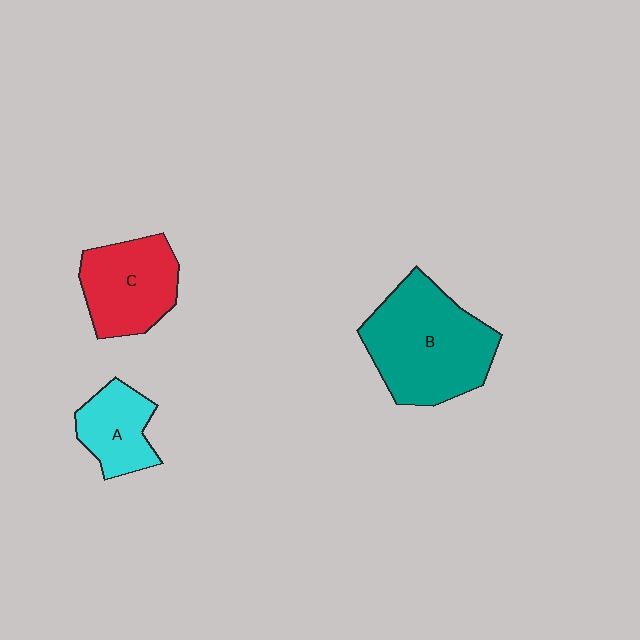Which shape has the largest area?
Shape B (teal).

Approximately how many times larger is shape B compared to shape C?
Approximately 1.5 times.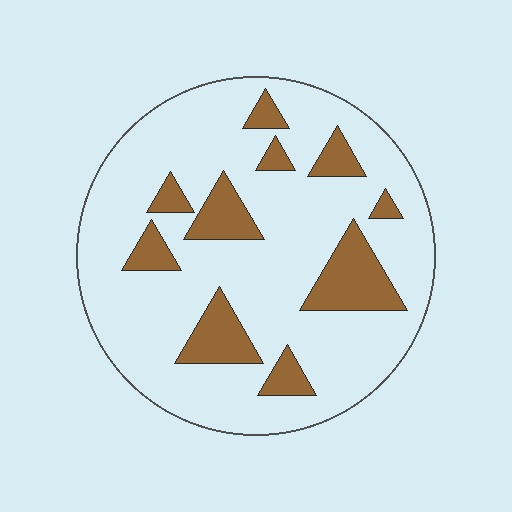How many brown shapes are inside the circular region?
10.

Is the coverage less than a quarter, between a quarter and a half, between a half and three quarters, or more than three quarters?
Less than a quarter.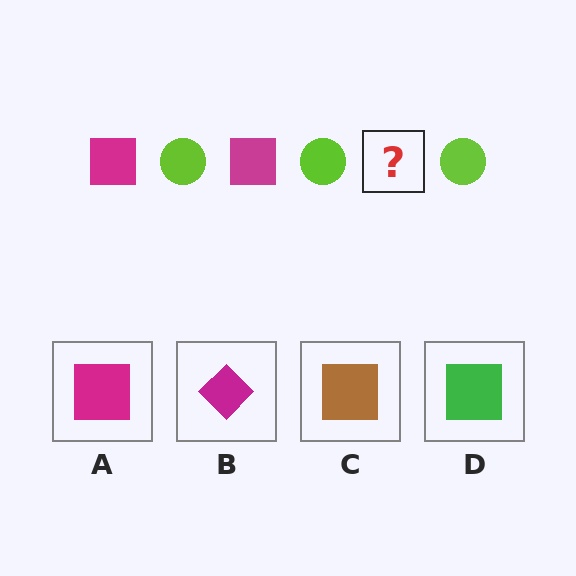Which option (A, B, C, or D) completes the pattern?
A.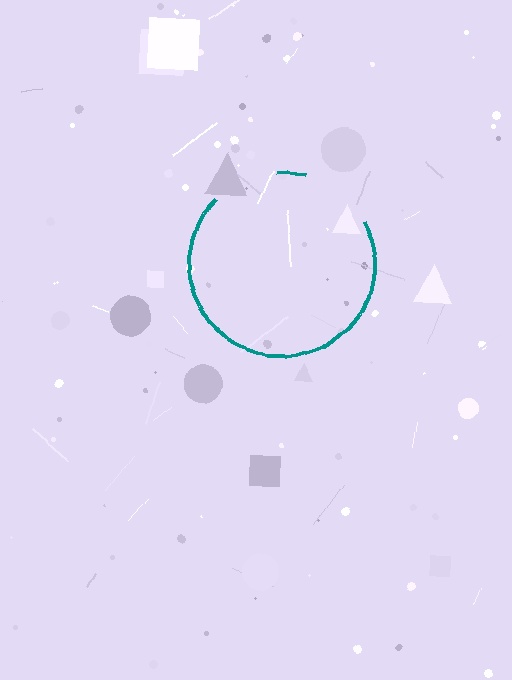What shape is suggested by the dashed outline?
The dashed outline suggests a circle.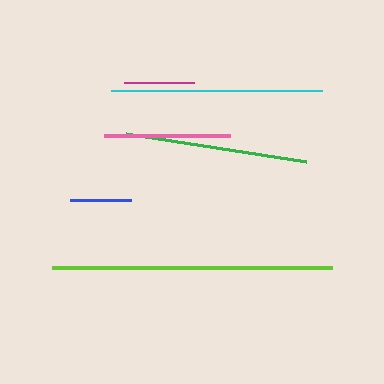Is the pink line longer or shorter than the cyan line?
The cyan line is longer than the pink line.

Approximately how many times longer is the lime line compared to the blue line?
The lime line is approximately 4.6 times the length of the blue line.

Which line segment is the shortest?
The blue line is the shortest at approximately 61 pixels.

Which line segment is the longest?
The lime line is the longest at approximately 280 pixels.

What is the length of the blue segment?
The blue segment is approximately 61 pixels long.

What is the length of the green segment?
The green segment is approximately 182 pixels long.